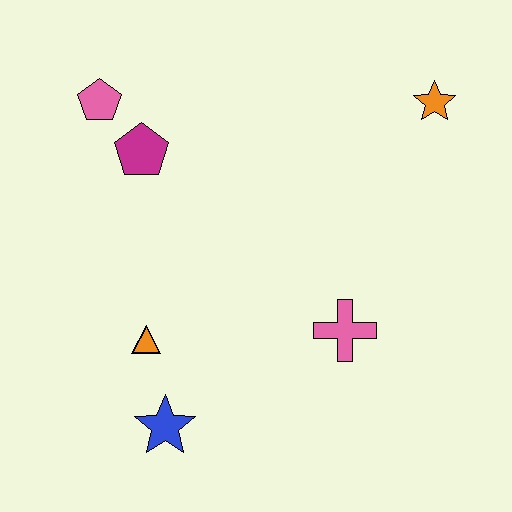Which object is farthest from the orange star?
The blue star is farthest from the orange star.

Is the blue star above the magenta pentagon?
No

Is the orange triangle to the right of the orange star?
No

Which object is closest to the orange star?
The pink cross is closest to the orange star.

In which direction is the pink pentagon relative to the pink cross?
The pink pentagon is to the left of the pink cross.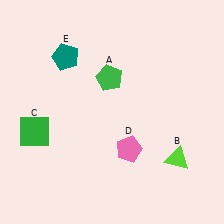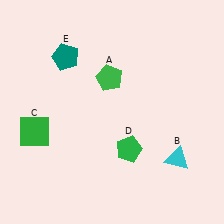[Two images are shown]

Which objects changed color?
B changed from lime to cyan. D changed from pink to green.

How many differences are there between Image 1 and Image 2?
There are 2 differences between the two images.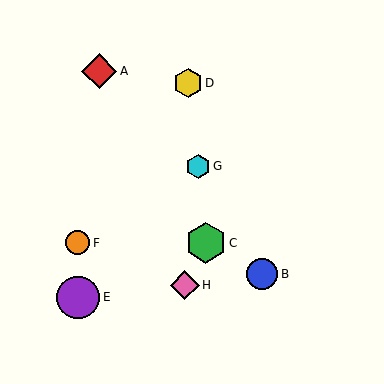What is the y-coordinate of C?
Object C is at y≈243.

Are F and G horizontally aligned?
No, F is at y≈243 and G is at y≈166.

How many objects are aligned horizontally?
2 objects (C, F) are aligned horizontally.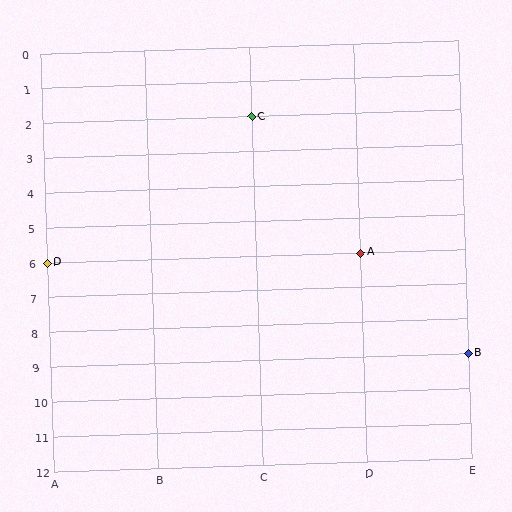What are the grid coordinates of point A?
Point A is at grid coordinates (D, 6).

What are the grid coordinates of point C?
Point C is at grid coordinates (C, 2).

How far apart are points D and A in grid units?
Points D and A are 3 columns apart.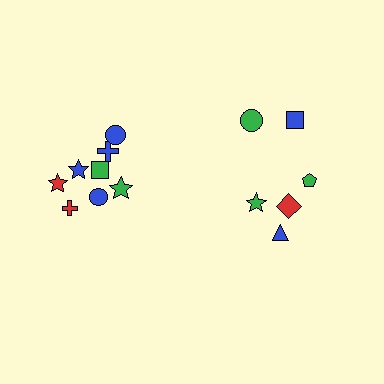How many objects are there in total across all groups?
There are 14 objects.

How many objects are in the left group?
There are 8 objects.